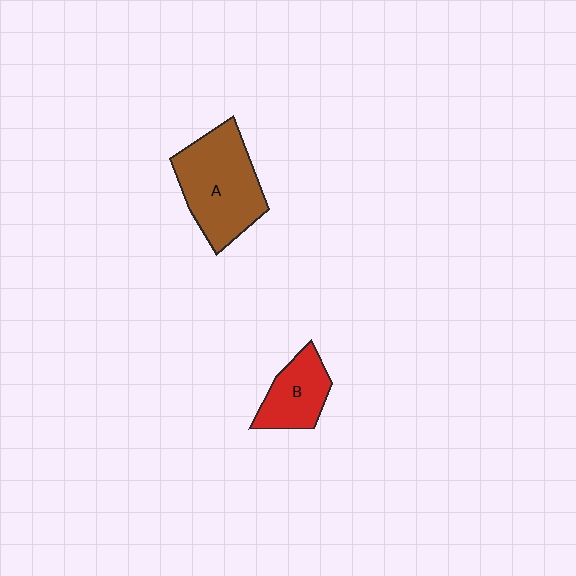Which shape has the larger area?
Shape A (brown).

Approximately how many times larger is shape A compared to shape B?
Approximately 1.8 times.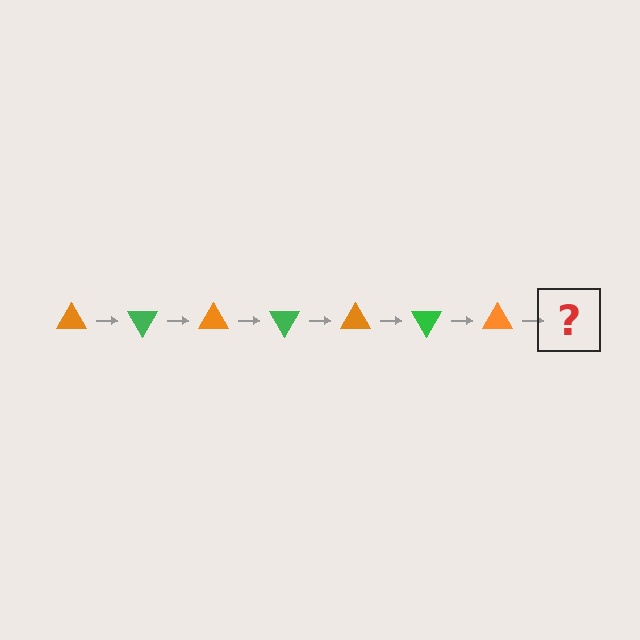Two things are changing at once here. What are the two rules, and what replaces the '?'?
The two rules are that it rotates 60 degrees each step and the color cycles through orange and green. The '?' should be a green triangle, rotated 420 degrees from the start.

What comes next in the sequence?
The next element should be a green triangle, rotated 420 degrees from the start.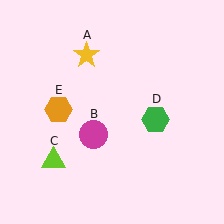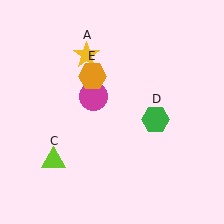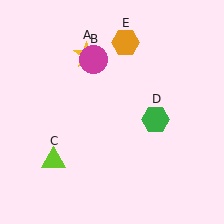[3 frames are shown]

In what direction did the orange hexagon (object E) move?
The orange hexagon (object E) moved up and to the right.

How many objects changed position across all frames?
2 objects changed position: magenta circle (object B), orange hexagon (object E).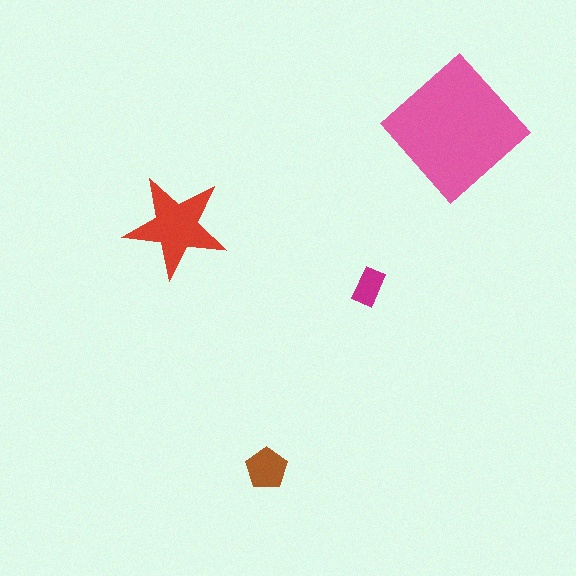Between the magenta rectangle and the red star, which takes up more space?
The red star.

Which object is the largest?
The pink diamond.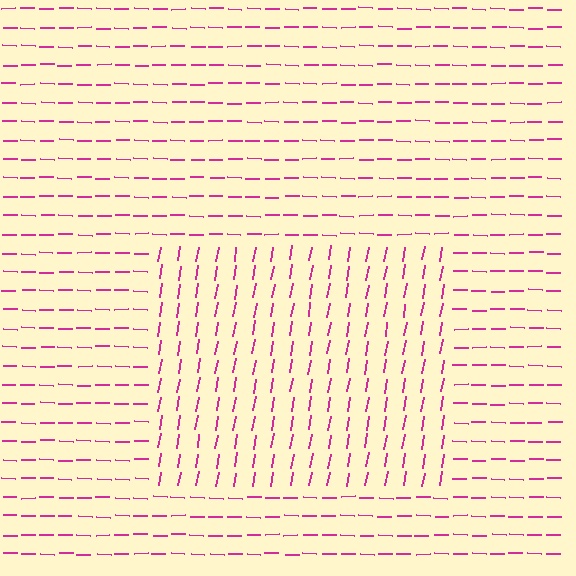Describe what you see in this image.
The image is filled with small magenta line segments. A rectangle region in the image has lines oriented differently from the surrounding lines, creating a visible texture boundary.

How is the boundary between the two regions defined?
The boundary is defined purely by a change in line orientation (approximately 81 degrees difference). All lines are the same color and thickness.